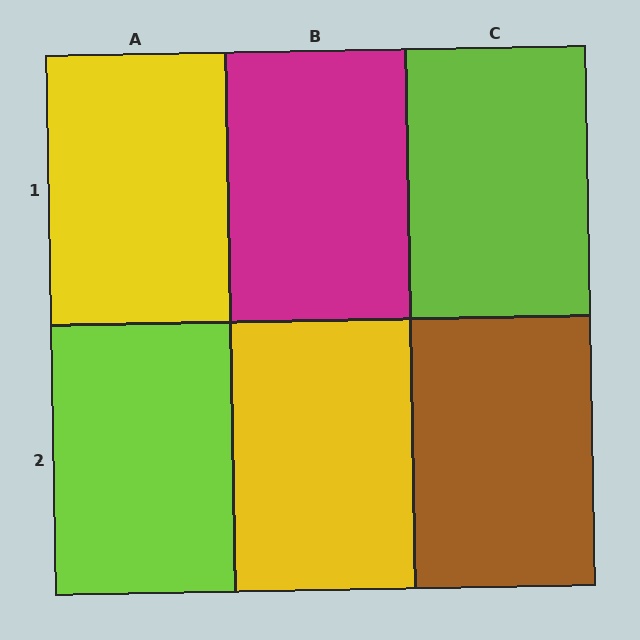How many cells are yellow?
2 cells are yellow.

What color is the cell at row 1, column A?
Yellow.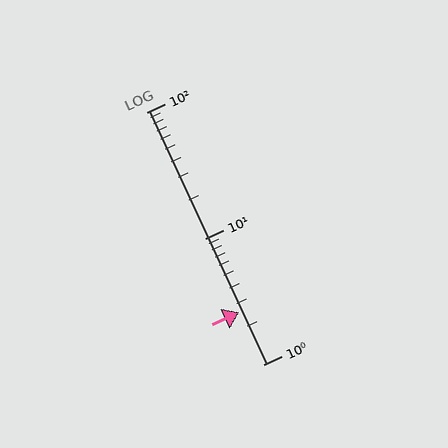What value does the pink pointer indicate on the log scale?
The pointer indicates approximately 2.6.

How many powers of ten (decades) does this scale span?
The scale spans 2 decades, from 1 to 100.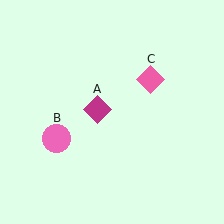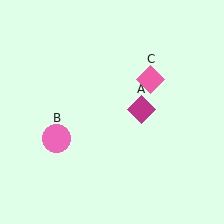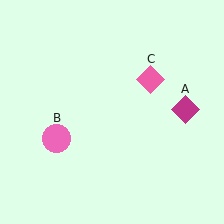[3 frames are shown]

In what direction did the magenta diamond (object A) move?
The magenta diamond (object A) moved right.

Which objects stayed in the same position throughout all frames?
Pink circle (object B) and pink diamond (object C) remained stationary.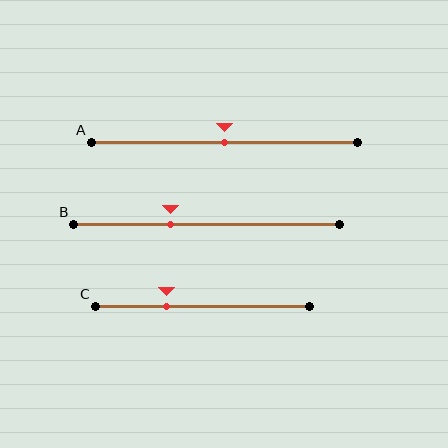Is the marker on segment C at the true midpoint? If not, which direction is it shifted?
No, the marker on segment C is shifted to the left by about 17% of the segment length.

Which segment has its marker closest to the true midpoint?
Segment A has its marker closest to the true midpoint.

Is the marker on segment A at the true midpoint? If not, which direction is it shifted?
Yes, the marker on segment A is at the true midpoint.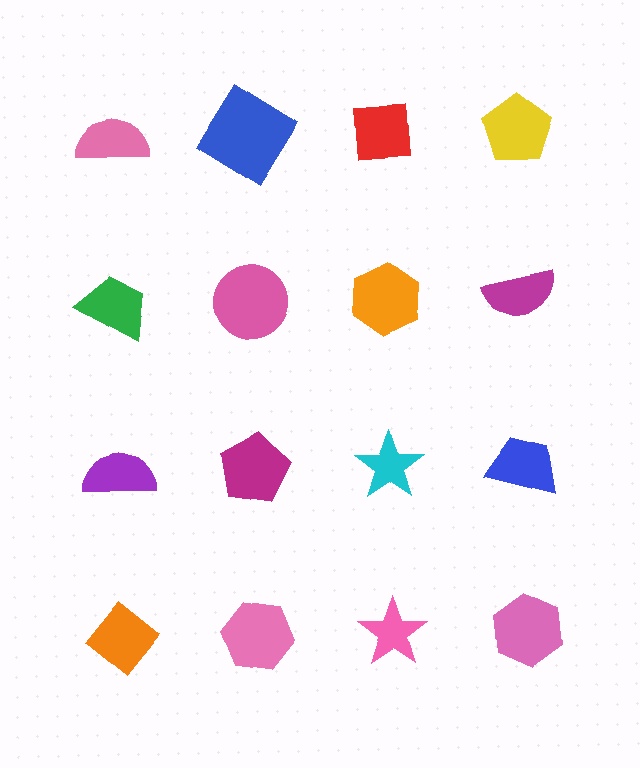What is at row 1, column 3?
A red square.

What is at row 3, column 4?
A blue trapezoid.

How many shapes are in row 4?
4 shapes.